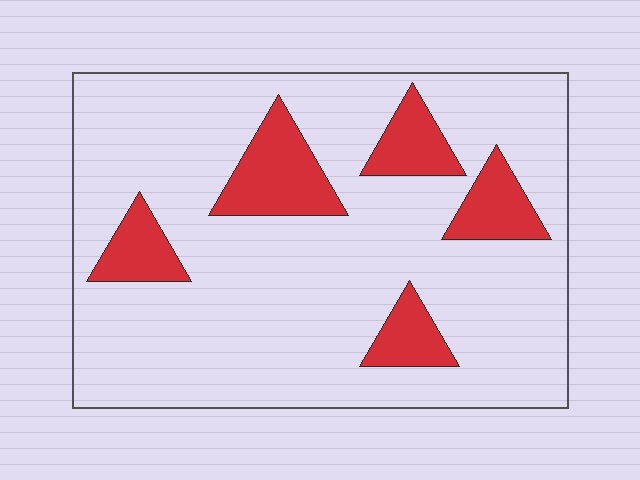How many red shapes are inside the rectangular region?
5.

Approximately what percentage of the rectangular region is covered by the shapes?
Approximately 15%.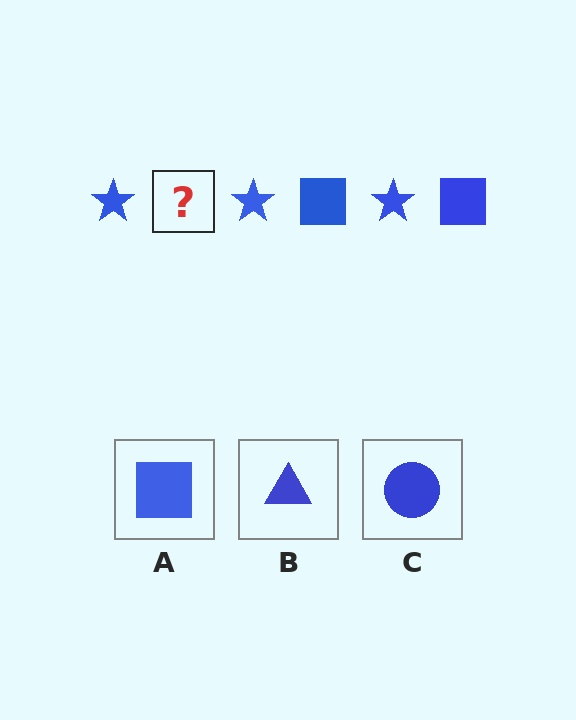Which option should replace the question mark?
Option A.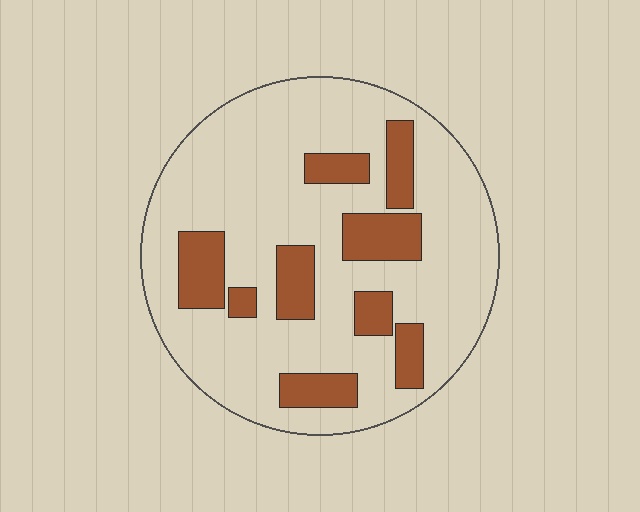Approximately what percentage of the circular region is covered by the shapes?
Approximately 20%.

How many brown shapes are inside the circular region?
9.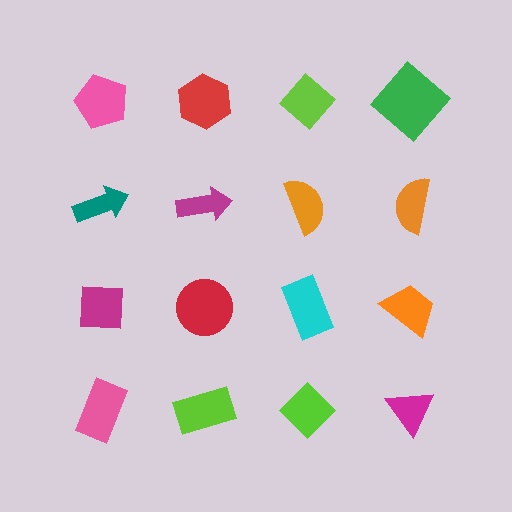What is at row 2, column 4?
An orange semicircle.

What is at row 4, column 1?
A pink rectangle.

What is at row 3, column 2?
A red circle.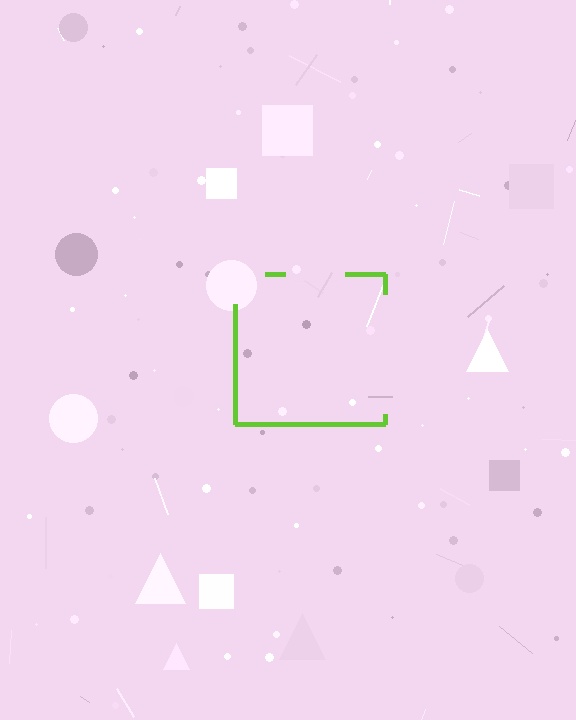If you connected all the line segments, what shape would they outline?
They would outline a square.